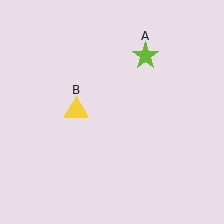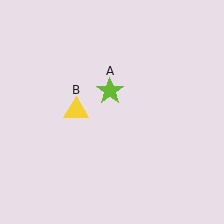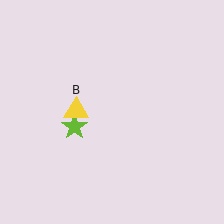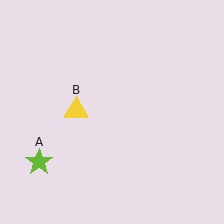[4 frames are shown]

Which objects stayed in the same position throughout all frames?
Yellow triangle (object B) remained stationary.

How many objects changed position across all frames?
1 object changed position: lime star (object A).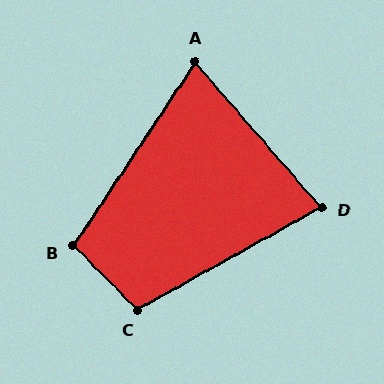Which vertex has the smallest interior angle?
A, at approximately 74 degrees.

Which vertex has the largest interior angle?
C, at approximately 106 degrees.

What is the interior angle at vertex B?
Approximately 102 degrees (obtuse).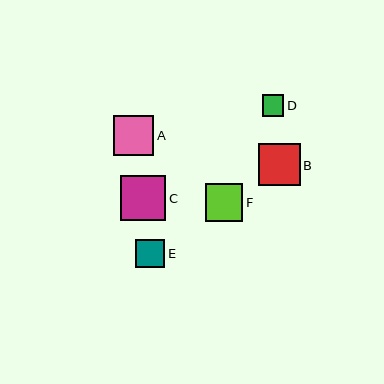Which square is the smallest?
Square D is the smallest with a size of approximately 22 pixels.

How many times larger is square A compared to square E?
Square A is approximately 1.4 times the size of square E.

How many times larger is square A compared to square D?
Square A is approximately 1.8 times the size of square D.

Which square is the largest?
Square C is the largest with a size of approximately 45 pixels.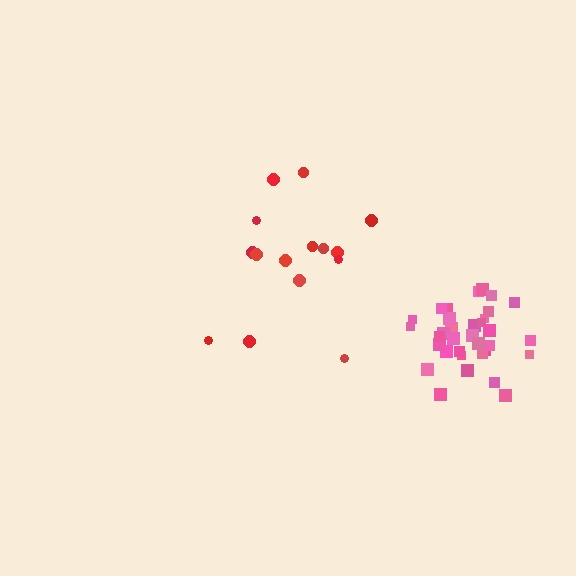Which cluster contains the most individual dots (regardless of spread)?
Pink (34).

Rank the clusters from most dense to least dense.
pink, red.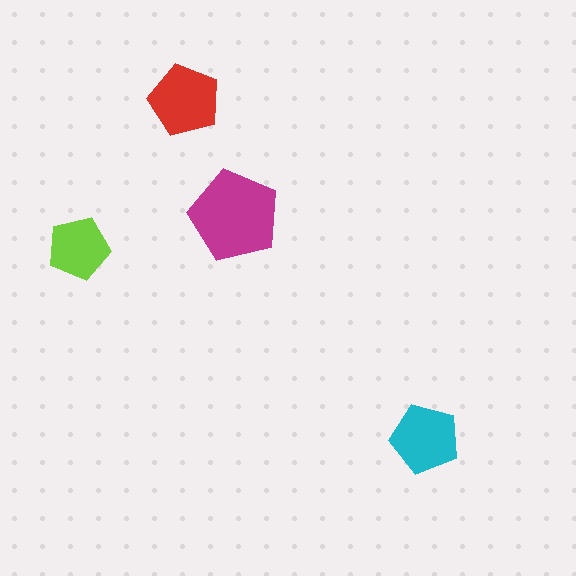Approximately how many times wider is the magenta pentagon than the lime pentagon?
About 1.5 times wider.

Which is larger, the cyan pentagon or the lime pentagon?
The cyan one.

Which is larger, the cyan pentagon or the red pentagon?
The red one.